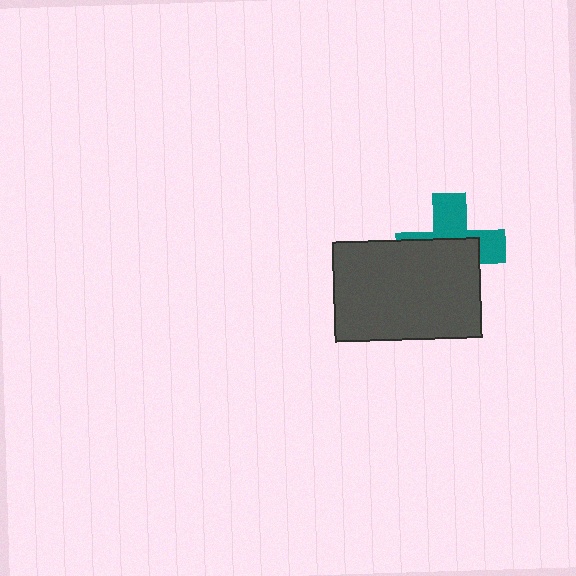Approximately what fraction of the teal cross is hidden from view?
Roughly 55% of the teal cross is hidden behind the dark gray rectangle.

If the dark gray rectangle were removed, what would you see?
You would see the complete teal cross.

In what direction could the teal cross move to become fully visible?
The teal cross could move up. That would shift it out from behind the dark gray rectangle entirely.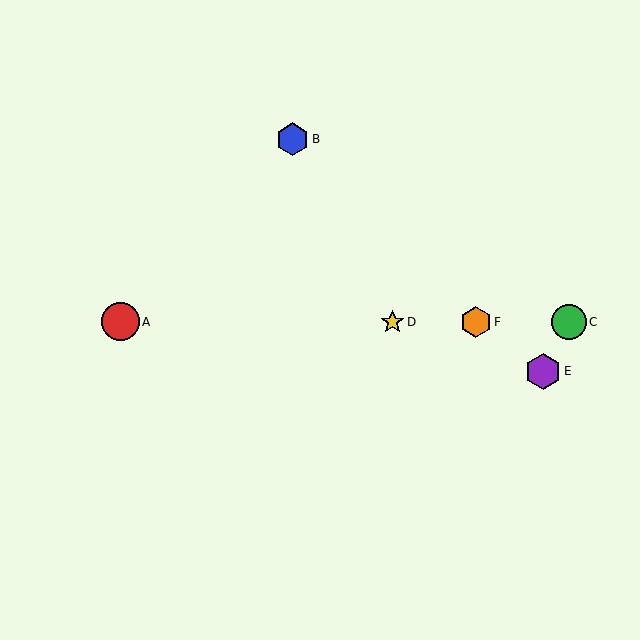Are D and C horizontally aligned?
Yes, both are at y≈322.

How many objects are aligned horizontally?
4 objects (A, C, D, F) are aligned horizontally.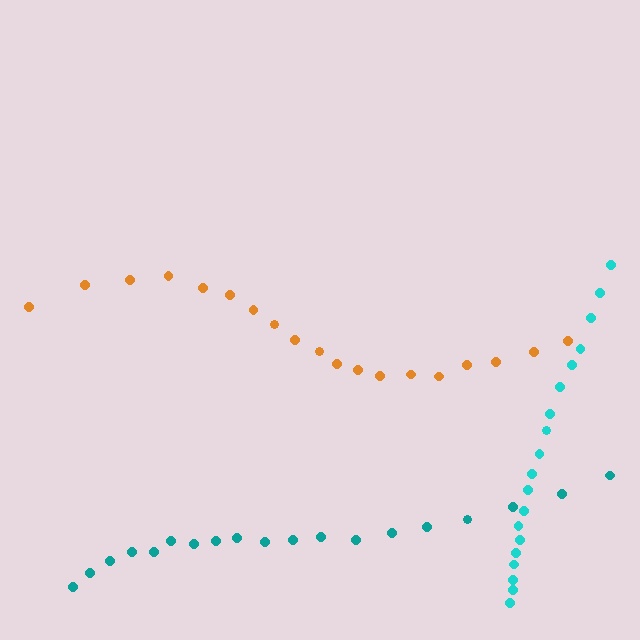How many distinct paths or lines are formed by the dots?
There are 3 distinct paths.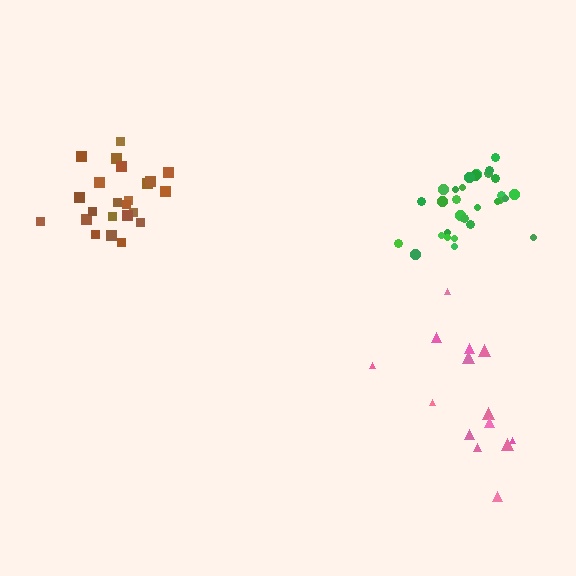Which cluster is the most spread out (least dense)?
Pink.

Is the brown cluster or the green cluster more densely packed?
Brown.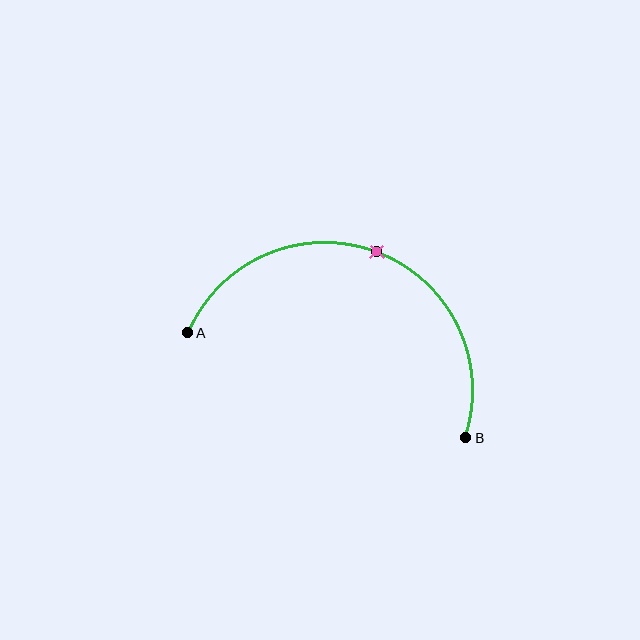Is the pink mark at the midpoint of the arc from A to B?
Yes. The pink mark lies on the arc at equal arc-length from both A and B — it is the arc midpoint.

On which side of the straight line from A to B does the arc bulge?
The arc bulges above the straight line connecting A and B.